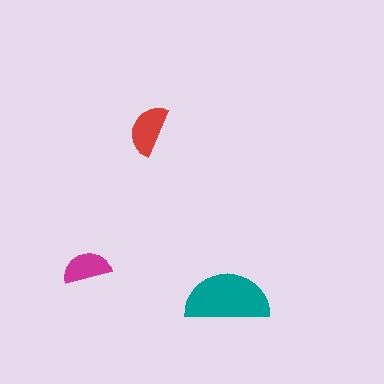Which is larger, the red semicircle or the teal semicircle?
The teal one.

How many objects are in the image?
There are 3 objects in the image.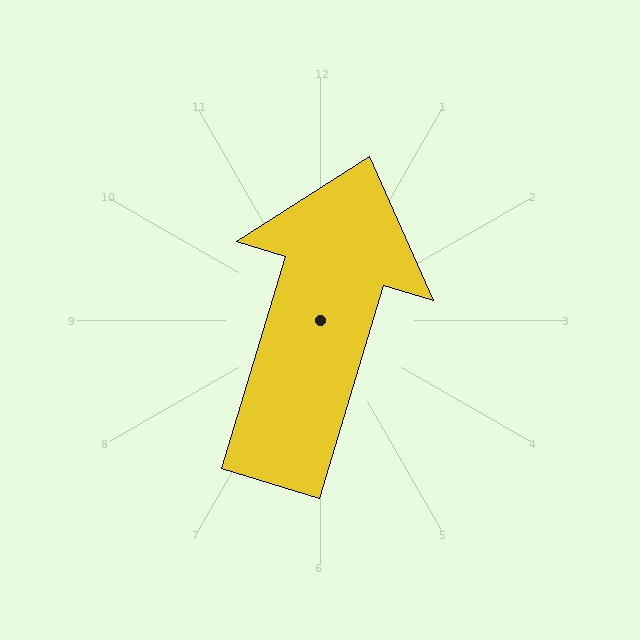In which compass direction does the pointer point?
North.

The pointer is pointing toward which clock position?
Roughly 1 o'clock.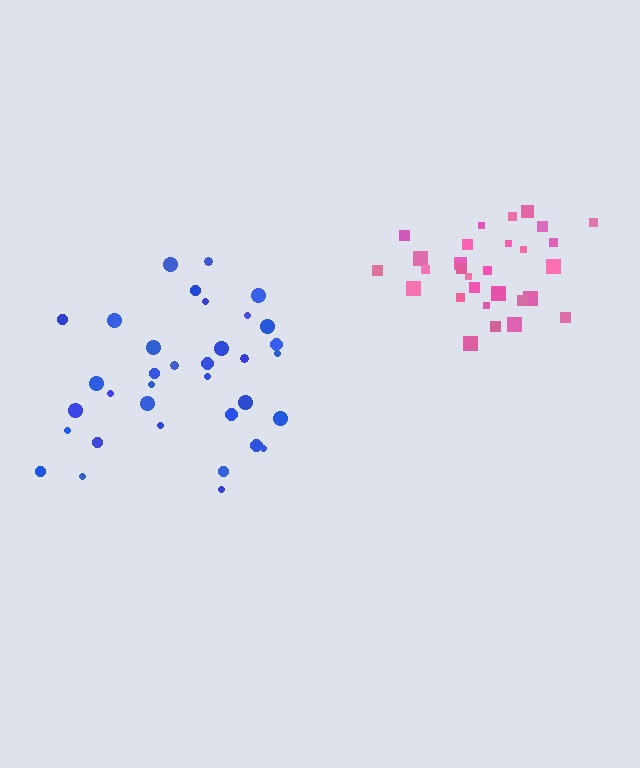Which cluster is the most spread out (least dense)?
Blue.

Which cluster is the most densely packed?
Pink.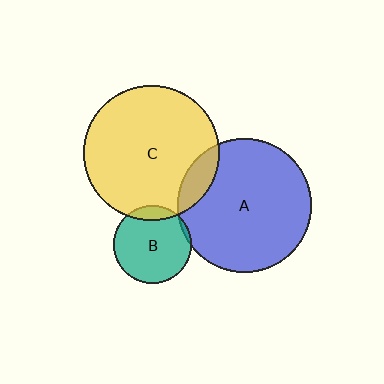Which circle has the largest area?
Circle C (yellow).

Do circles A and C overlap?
Yes.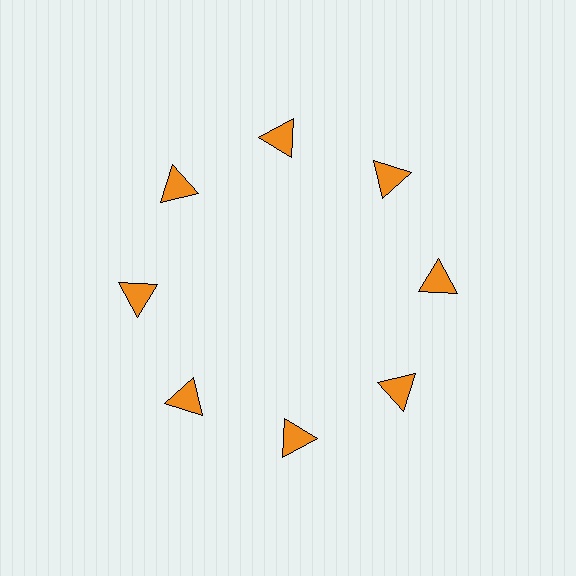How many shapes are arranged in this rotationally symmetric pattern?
There are 8 shapes, arranged in 8 groups of 1.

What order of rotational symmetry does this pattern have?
This pattern has 8-fold rotational symmetry.